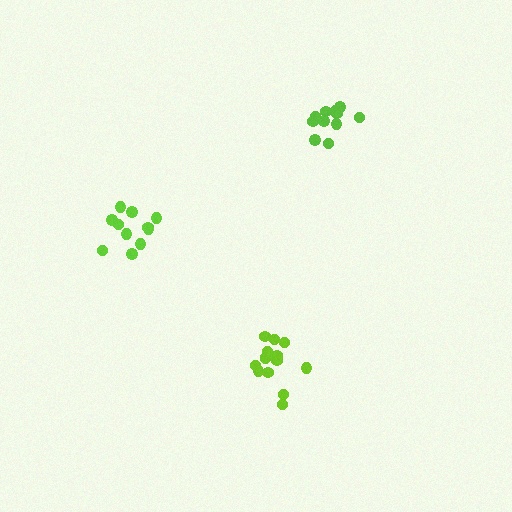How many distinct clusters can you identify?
There are 3 distinct clusters.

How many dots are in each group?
Group 1: 11 dots, Group 2: 12 dots, Group 3: 14 dots (37 total).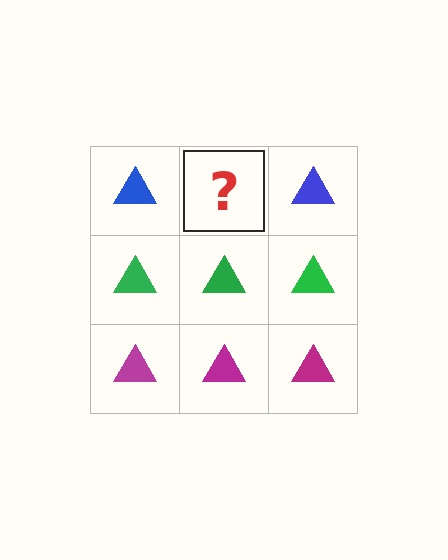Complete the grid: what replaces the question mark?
The question mark should be replaced with a blue triangle.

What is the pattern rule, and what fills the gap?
The rule is that each row has a consistent color. The gap should be filled with a blue triangle.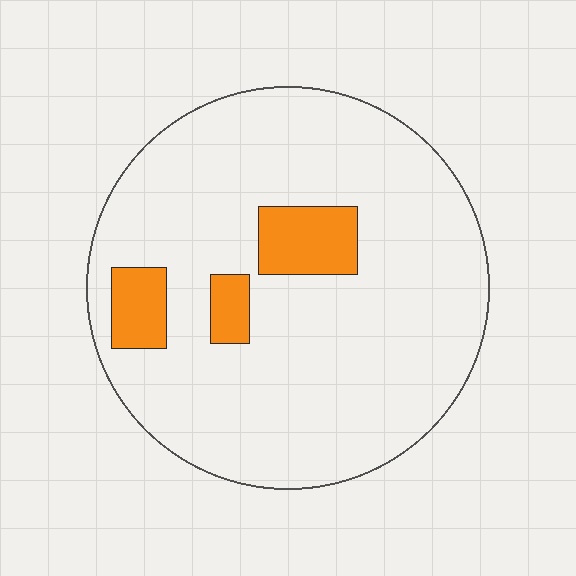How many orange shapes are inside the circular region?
3.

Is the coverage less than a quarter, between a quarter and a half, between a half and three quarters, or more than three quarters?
Less than a quarter.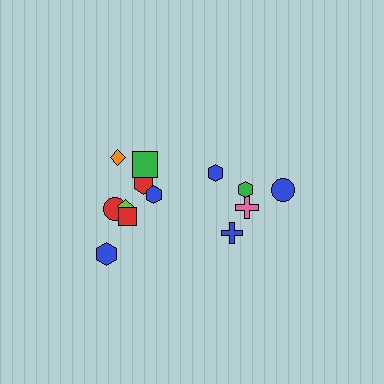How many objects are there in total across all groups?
There are 13 objects.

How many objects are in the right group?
There are 5 objects.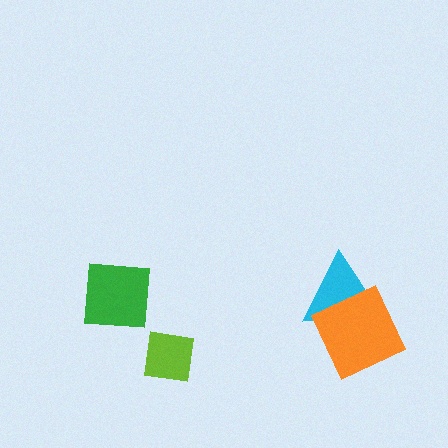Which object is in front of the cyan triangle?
The orange diamond is in front of the cyan triangle.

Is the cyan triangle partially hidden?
Yes, it is partially covered by another shape.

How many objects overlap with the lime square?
0 objects overlap with the lime square.